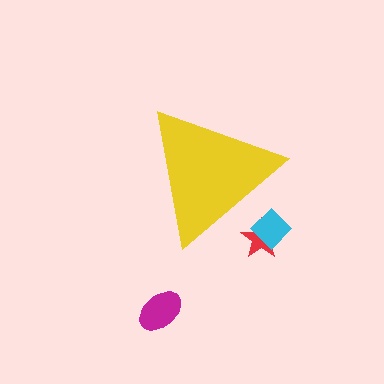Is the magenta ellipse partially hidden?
No, the magenta ellipse is fully visible.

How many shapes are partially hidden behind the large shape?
2 shapes are partially hidden.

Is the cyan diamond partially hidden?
Yes, the cyan diamond is partially hidden behind the yellow triangle.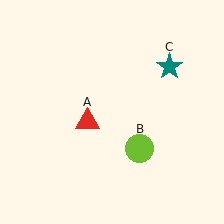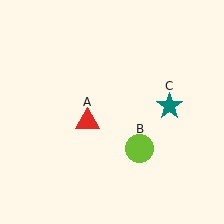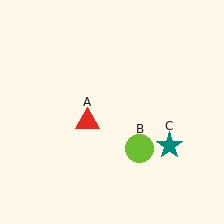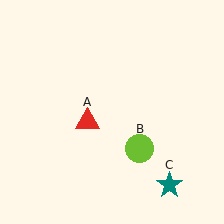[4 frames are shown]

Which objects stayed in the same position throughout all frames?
Red triangle (object A) and lime circle (object B) remained stationary.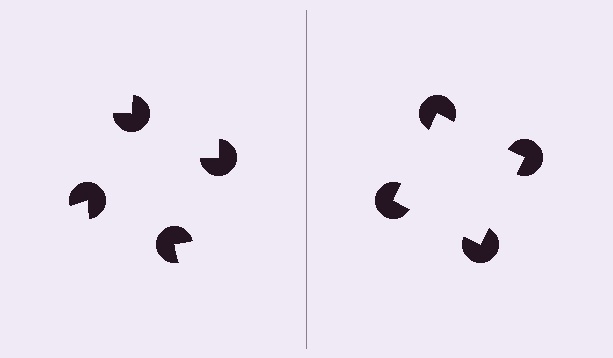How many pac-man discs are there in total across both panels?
8 — 4 on each side.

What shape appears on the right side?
An illusory square.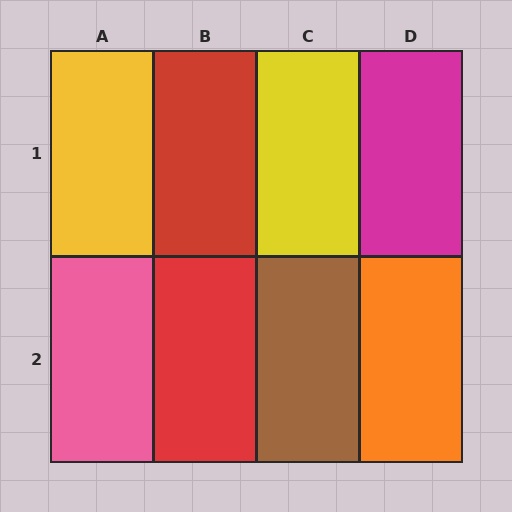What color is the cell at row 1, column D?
Magenta.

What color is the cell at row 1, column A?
Yellow.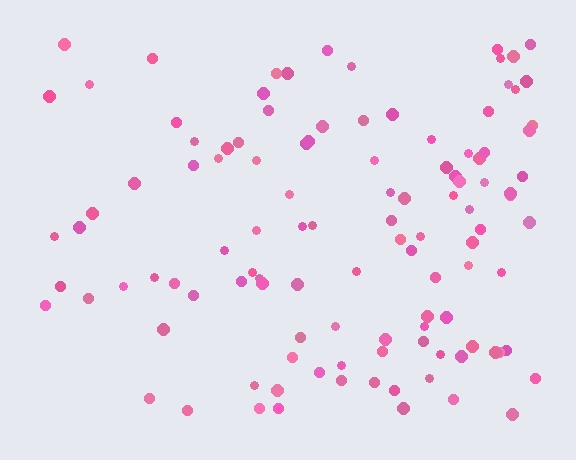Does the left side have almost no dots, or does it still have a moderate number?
Still a moderate number, just noticeably fewer than the right.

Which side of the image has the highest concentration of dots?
The right.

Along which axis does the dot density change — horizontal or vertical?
Horizontal.